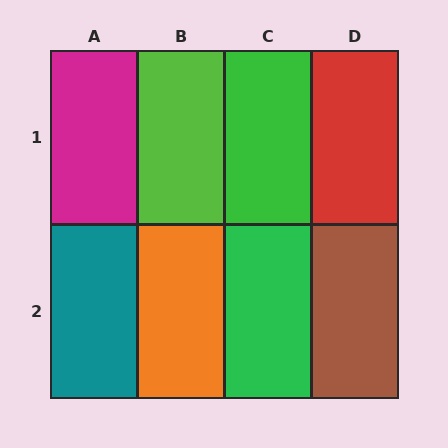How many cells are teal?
1 cell is teal.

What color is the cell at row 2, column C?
Green.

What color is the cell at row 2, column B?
Orange.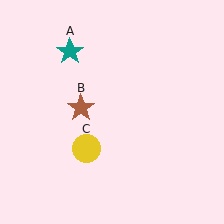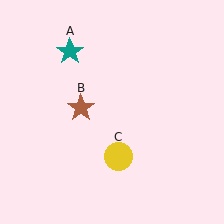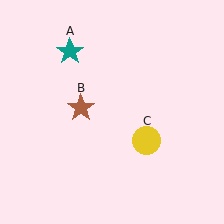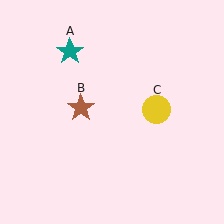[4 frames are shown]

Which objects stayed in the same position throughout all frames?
Teal star (object A) and brown star (object B) remained stationary.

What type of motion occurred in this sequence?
The yellow circle (object C) rotated counterclockwise around the center of the scene.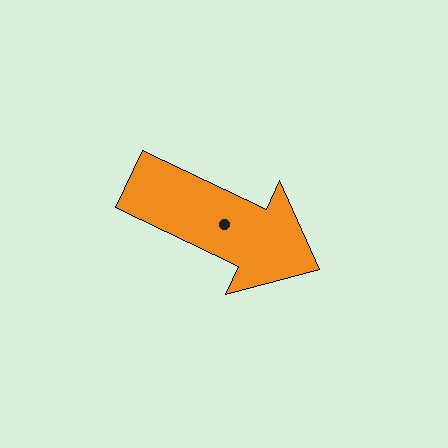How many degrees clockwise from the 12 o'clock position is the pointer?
Approximately 115 degrees.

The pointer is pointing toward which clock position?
Roughly 4 o'clock.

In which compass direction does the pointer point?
Southeast.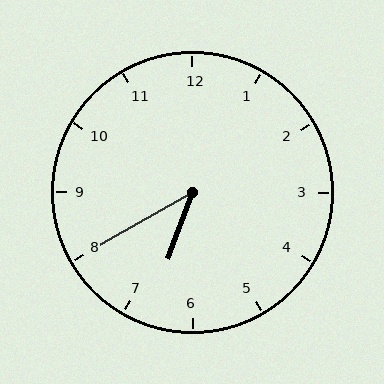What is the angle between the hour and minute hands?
Approximately 40 degrees.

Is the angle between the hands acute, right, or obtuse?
It is acute.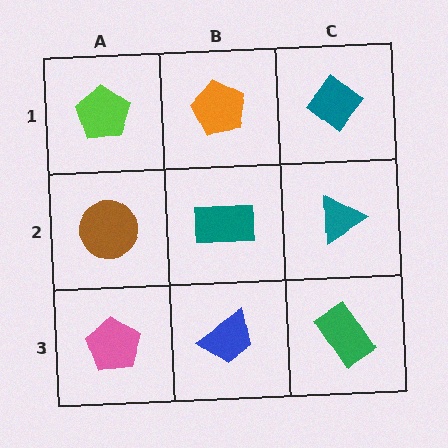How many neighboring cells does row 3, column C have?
2.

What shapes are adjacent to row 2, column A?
A lime pentagon (row 1, column A), a pink pentagon (row 3, column A), a teal rectangle (row 2, column B).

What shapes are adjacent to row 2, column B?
An orange pentagon (row 1, column B), a blue trapezoid (row 3, column B), a brown circle (row 2, column A), a teal triangle (row 2, column C).